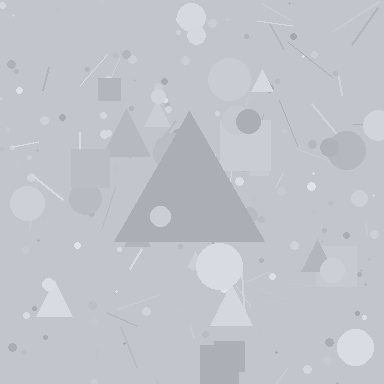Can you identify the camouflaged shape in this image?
The camouflaged shape is a triangle.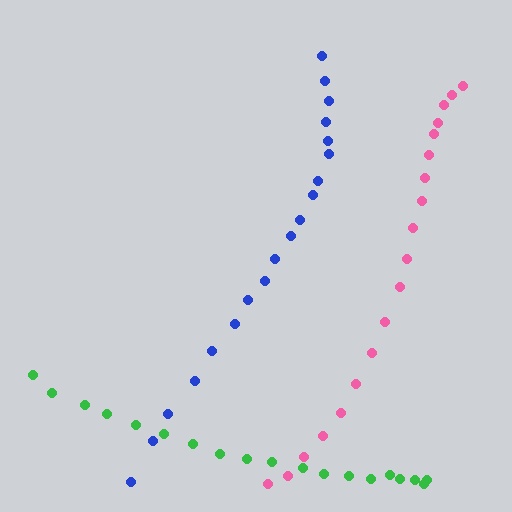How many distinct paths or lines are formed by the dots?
There are 3 distinct paths.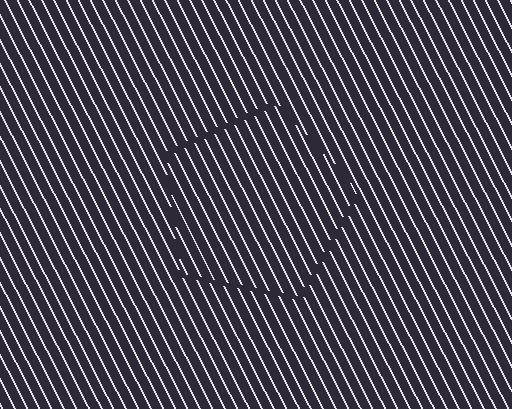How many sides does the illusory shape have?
5 sides — the line-ends trace a pentagon.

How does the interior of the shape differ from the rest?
The interior of the shape contains the same grating, shifted by half a period — the contour is defined by the phase discontinuity where line-ends from the inner and outer gratings abut.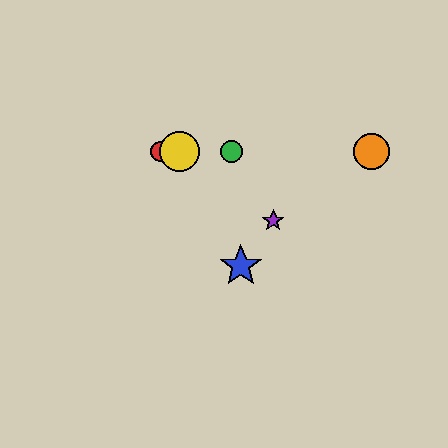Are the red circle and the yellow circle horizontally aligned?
Yes, both are at y≈152.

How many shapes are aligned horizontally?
4 shapes (the red circle, the green circle, the yellow circle, the orange circle) are aligned horizontally.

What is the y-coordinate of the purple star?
The purple star is at y≈221.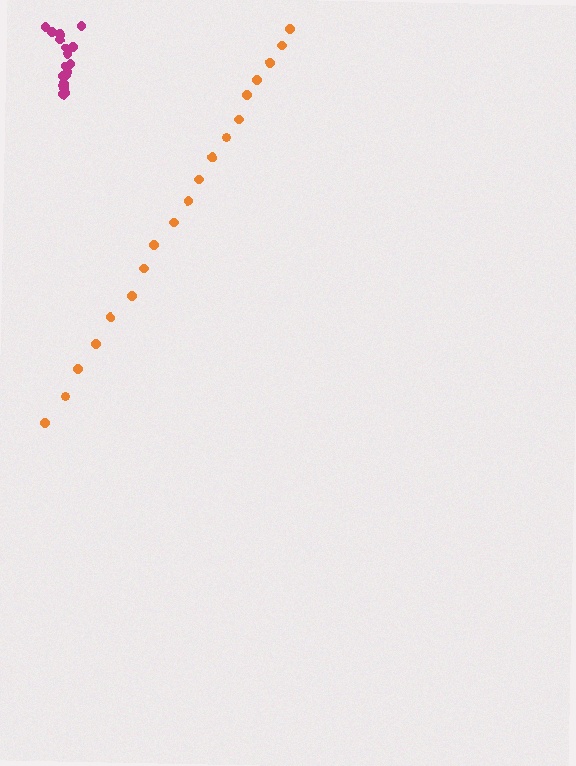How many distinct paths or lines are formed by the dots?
There are 2 distinct paths.